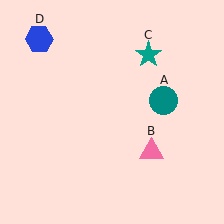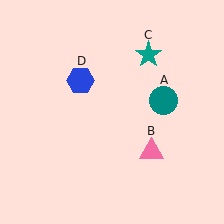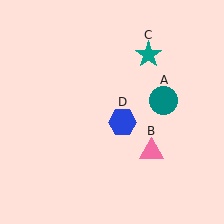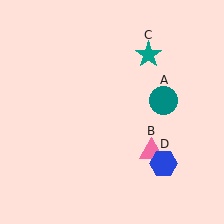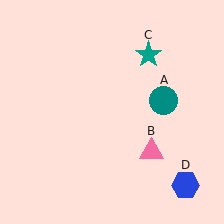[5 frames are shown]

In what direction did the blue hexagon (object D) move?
The blue hexagon (object D) moved down and to the right.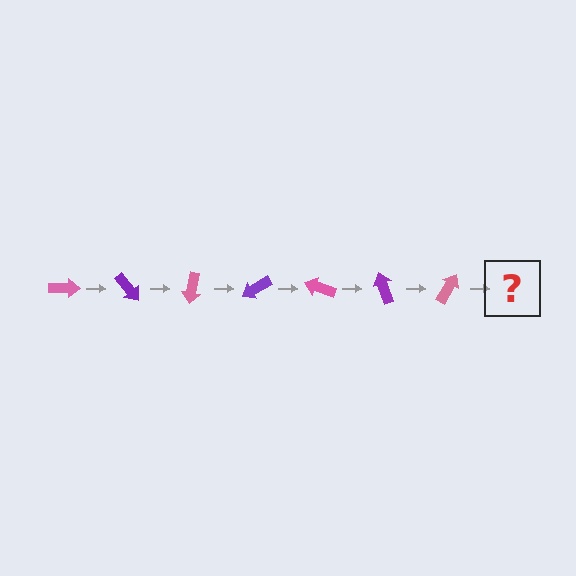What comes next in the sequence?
The next element should be a purple arrow, rotated 350 degrees from the start.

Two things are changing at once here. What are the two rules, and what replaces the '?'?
The two rules are that it rotates 50 degrees each step and the color cycles through pink and purple. The '?' should be a purple arrow, rotated 350 degrees from the start.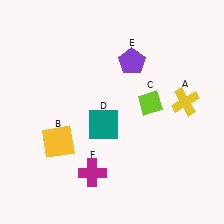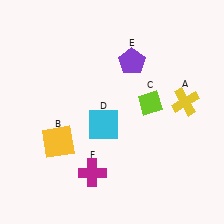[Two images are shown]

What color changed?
The square (D) changed from teal in Image 1 to cyan in Image 2.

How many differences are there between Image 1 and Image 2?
There is 1 difference between the two images.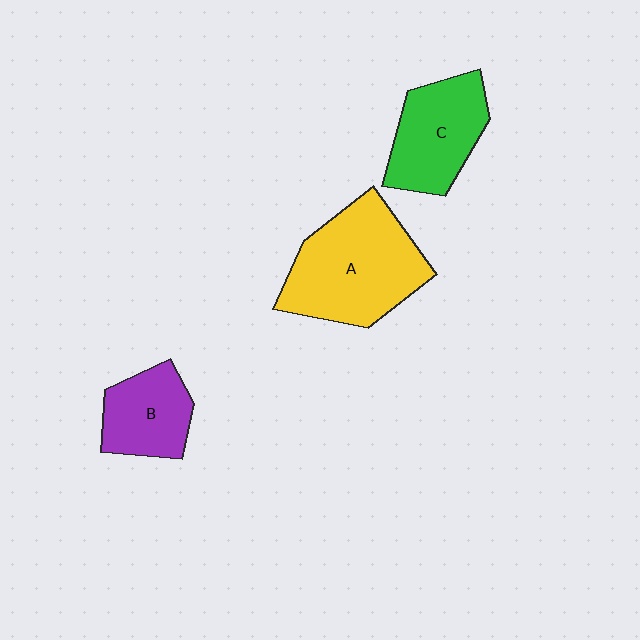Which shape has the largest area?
Shape A (yellow).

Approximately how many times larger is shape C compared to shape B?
Approximately 1.3 times.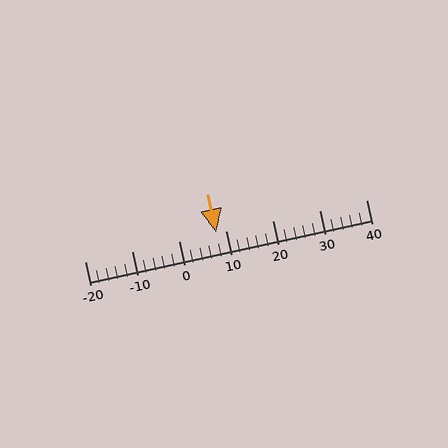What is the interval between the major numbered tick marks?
The major tick marks are spaced 10 units apart.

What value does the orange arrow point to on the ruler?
The orange arrow points to approximately 8.